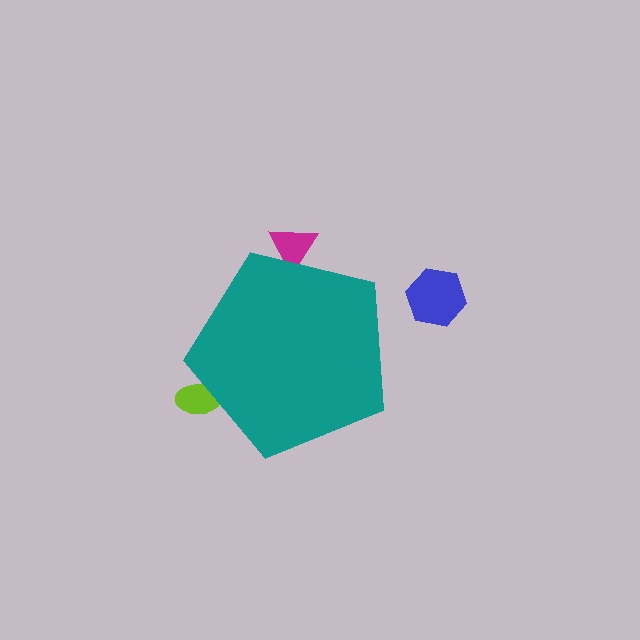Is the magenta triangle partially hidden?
Yes, the magenta triangle is partially hidden behind the teal pentagon.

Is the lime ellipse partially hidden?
Yes, the lime ellipse is partially hidden behind the teal pentagon.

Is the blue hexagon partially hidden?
No, the blue hexagon is fully visible.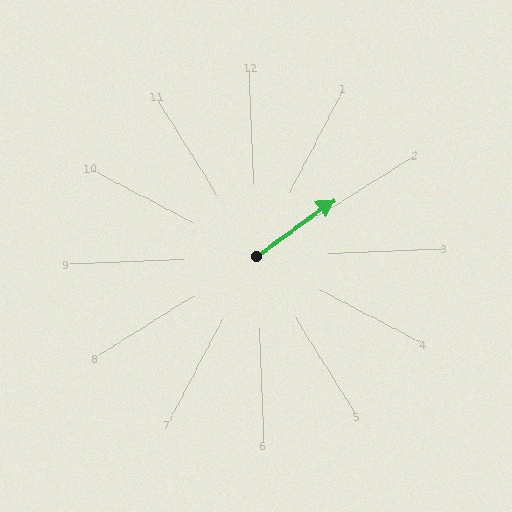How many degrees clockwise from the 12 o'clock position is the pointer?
Approximately 56 degrees.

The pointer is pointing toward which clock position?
Roughly 2 o'clock.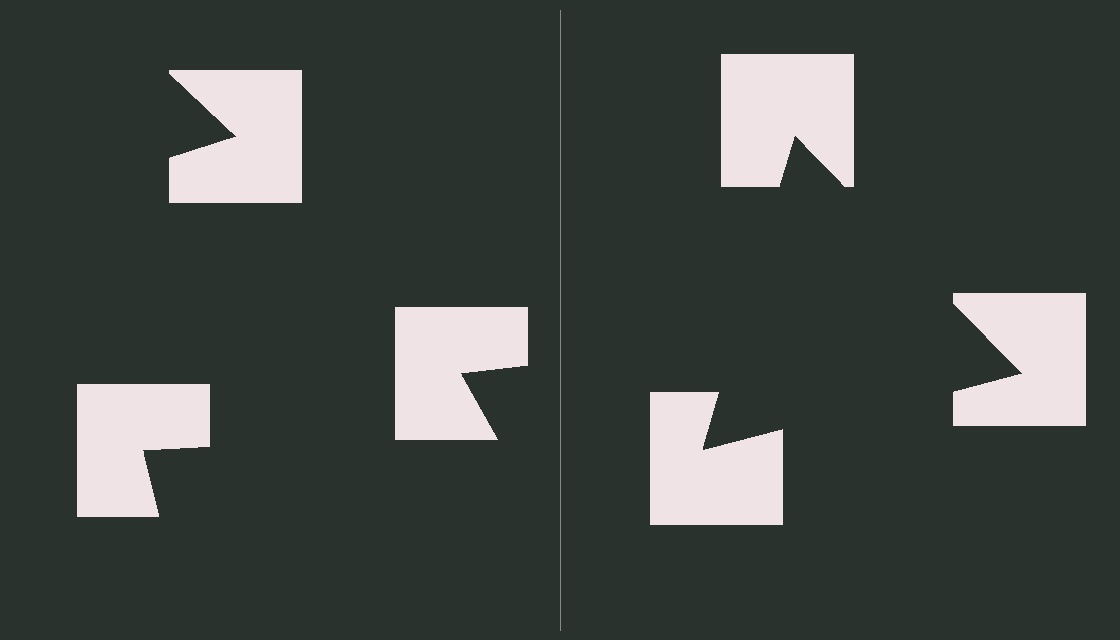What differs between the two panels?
The notched squares are positioned identically on both sides; only the wedge orientations differ. On the right they align to a triangle; on the left they are misaligned.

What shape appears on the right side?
An illusory triangle.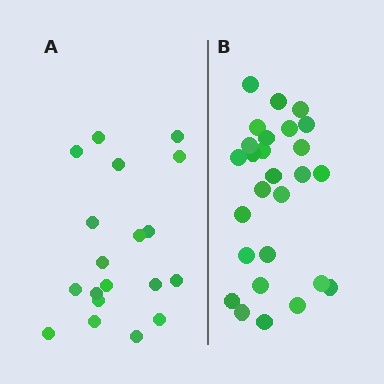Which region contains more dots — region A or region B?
Region B (the right region) has more dots.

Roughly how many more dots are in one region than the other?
Region B has roughly 8 or so more dots than region A.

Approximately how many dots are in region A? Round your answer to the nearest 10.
About 20 dots. (The exact count is 19, which rounds to 20.)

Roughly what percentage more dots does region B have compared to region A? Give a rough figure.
About 40% more.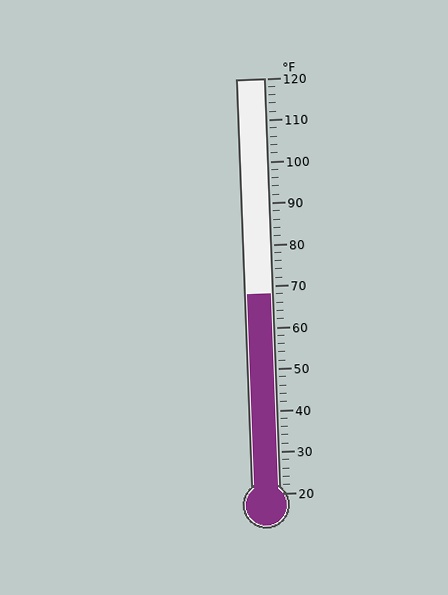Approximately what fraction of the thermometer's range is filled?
The thermometer is filled to approximately 50% of its range.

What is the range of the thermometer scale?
The thermometer scale ranges from 20°F to 120°F.